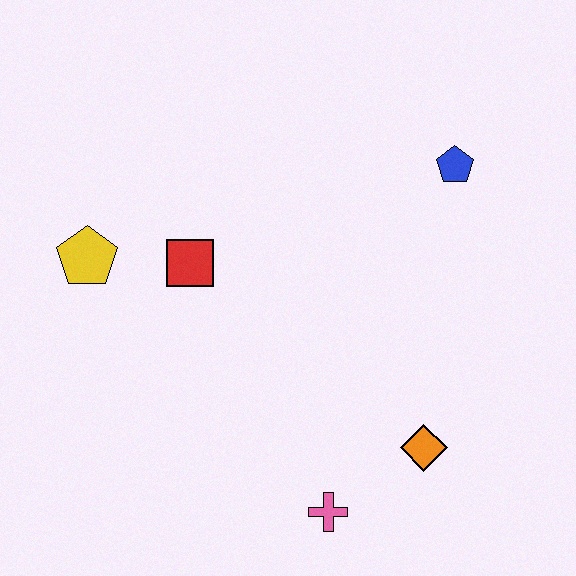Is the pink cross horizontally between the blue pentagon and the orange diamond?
No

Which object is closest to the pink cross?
The orange diamond is closest to the pink cross.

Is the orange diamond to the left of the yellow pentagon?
No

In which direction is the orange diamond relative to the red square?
The orange diamond is to the right of the red square.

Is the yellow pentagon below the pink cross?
No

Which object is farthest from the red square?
The orange diamond is farthest from the red square.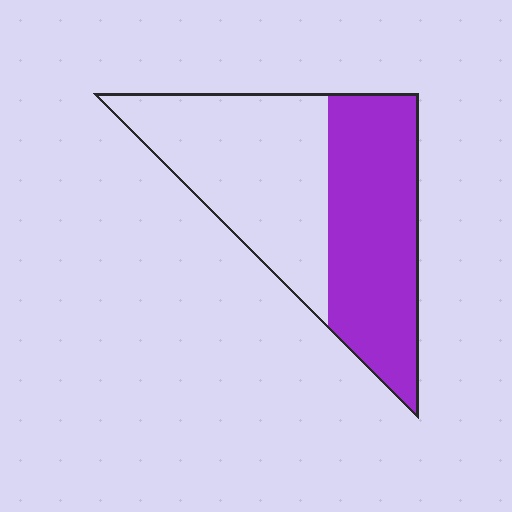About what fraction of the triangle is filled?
About one half (1/2).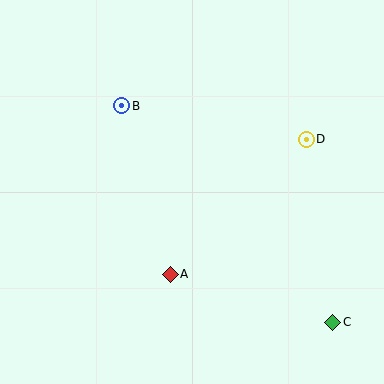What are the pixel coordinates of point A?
Point A is at (170, 274).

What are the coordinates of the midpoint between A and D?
The midpoint between A and D is at (238, 207).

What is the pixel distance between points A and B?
The distance between A and B is 175 pixels.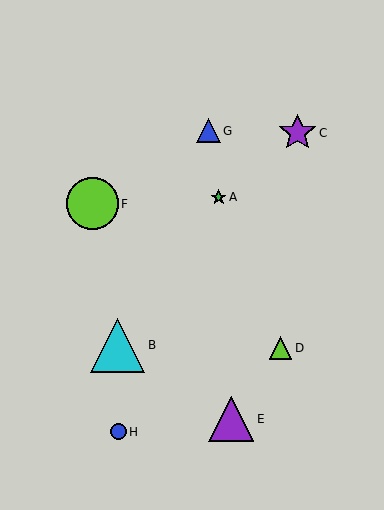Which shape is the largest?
The cyan triangle (labeled B) is the largest.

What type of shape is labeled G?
Shape G is a blue triangle.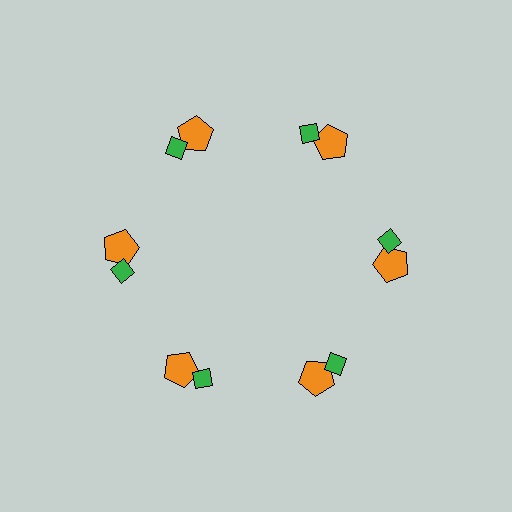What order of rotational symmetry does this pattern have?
This pattern has 6-fold rotational symmetry.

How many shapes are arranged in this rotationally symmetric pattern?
There are 12 shapes, arranged in 6 groups of 2.